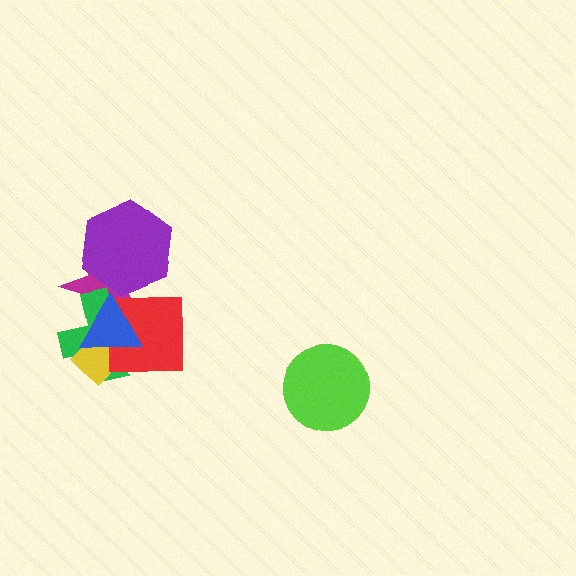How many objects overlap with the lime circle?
0 objects overlap with the lime circle.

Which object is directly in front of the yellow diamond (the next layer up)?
The red square is directly in front of the yellow diamond.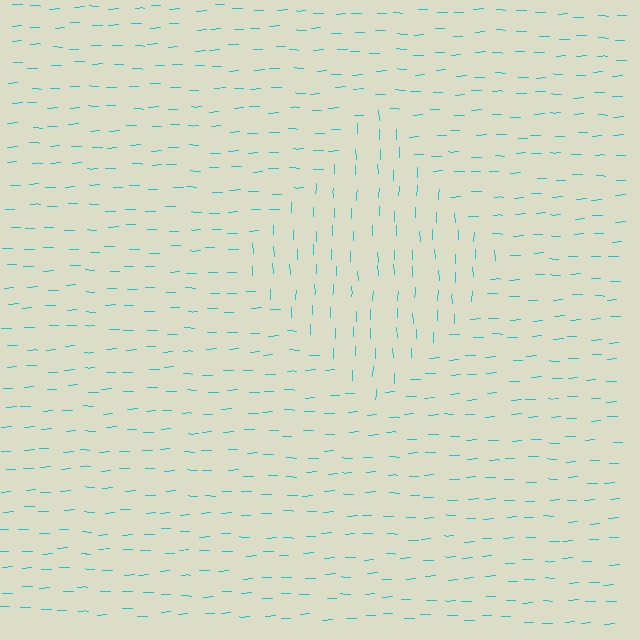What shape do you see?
I see a diamond.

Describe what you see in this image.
The image is filled with small cyan line segments. A diamond region in the image has lines oriented differently from the surrounding lines, creating a visible texture boundary.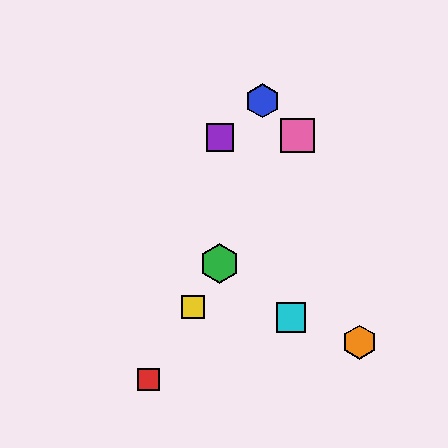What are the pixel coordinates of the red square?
The red square is at (149, 379).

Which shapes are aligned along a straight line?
The red square, the green hexagon, the yellow square, the pink square are aligned along a straight line.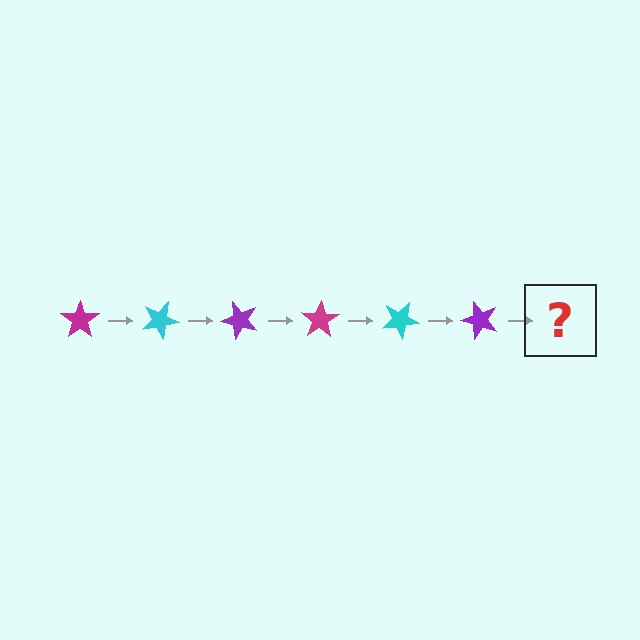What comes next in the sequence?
The next element should be a magenta star, rotated 150 degrees from the start.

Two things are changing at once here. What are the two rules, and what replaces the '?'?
The two rules are that it rotates 25 degrees each step and the color cycles through magenta, cyan, and purple. The '?' should be a magenta star, rotated 150 degrees from the start.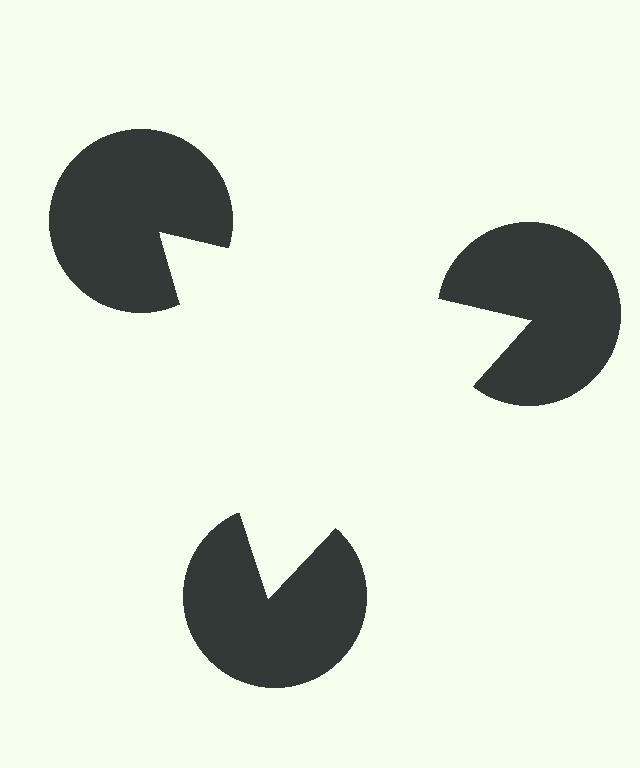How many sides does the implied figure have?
3 sides.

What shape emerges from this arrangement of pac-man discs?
An illusory triangle — its edges are inferred from the aligned wedge cuts in the pac-man discs, not physically drawn.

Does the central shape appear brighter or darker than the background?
It typically appears slightly brighter than the background, even though no actual brightness change is drawn.